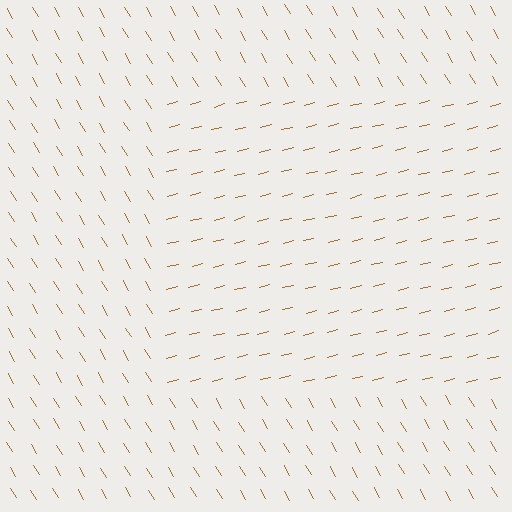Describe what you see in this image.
The image is filled with small brown line segments. A rectangle region in the image has lines oriented differently from the surrounding lines, creating a visible texture boundary.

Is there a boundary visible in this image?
Yes, there is a texture boundary formed by a change in line orientation.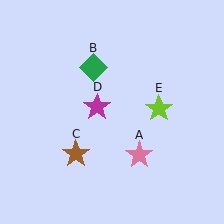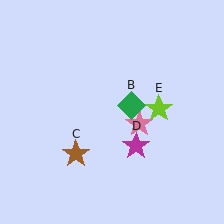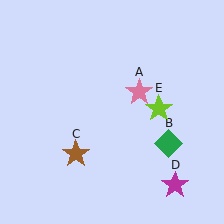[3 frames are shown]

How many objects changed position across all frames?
3 objects changed position: pink star (object A), green diamond (object B), magenta star (object D).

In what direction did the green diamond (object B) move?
The green diamond (object B) moved down and to the right.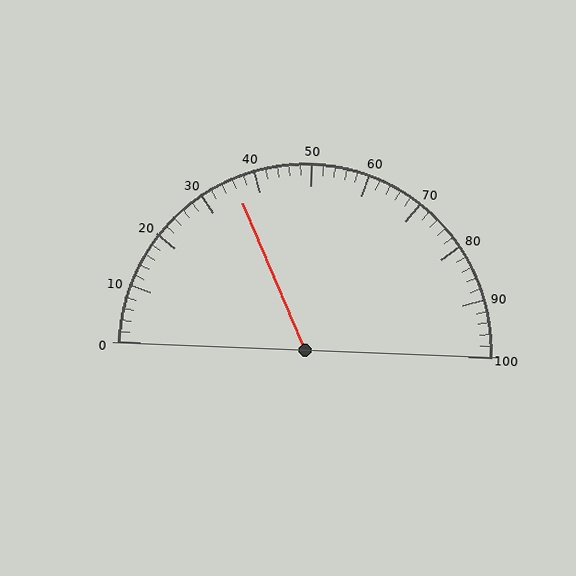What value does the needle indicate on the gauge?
The needle indicates approximately 36.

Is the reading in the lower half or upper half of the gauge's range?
The reading is in the lower half of the range (0 to 100).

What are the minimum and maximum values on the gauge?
The gauge ranges from 0 to 100.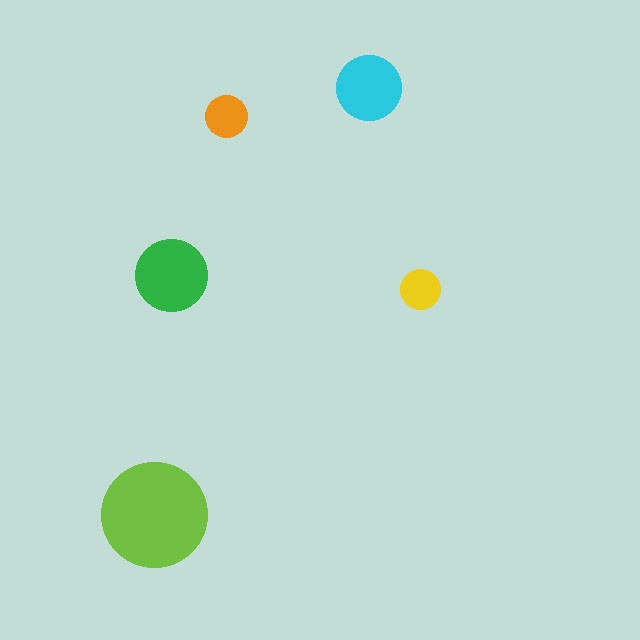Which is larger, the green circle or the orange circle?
The green one.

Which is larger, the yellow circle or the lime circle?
The lime one.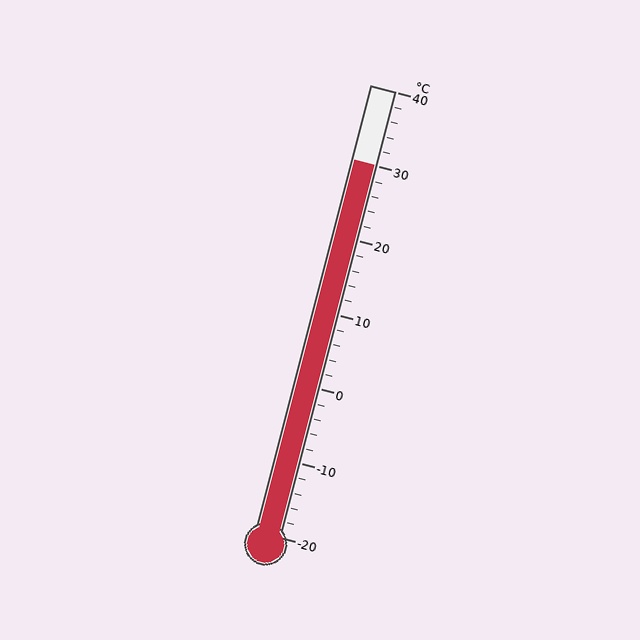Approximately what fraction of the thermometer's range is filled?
The thermometer is filled to approximately 85% of its range.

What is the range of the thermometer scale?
The thermometer scale ranges from -20°C to 40°C.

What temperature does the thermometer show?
The thermometer shows approximately 30°C.